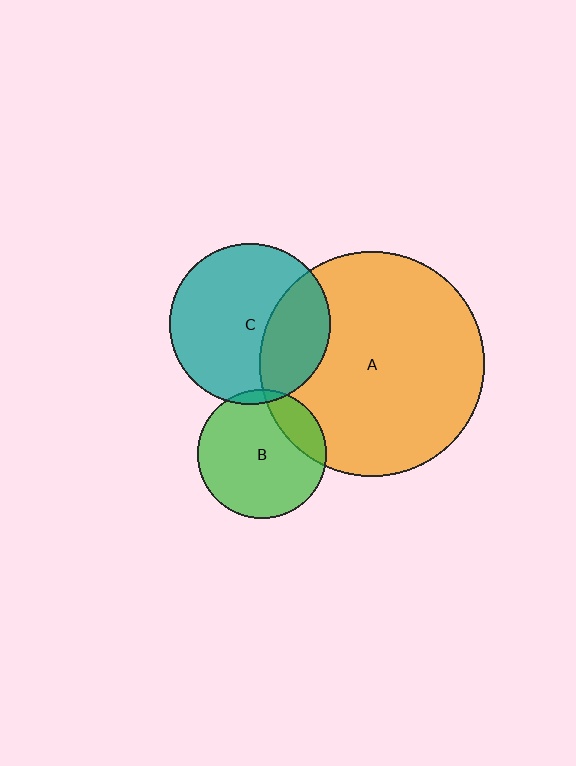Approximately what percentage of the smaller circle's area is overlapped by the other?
Approximately 20%.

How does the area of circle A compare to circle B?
Approximately 3.0 times.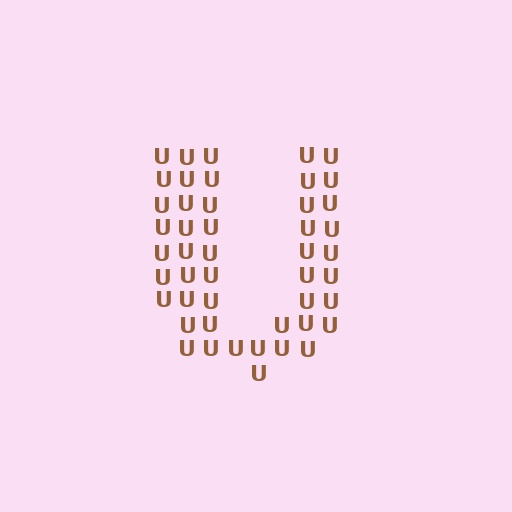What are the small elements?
The small elements are letter U's.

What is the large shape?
The large shape is the letter U.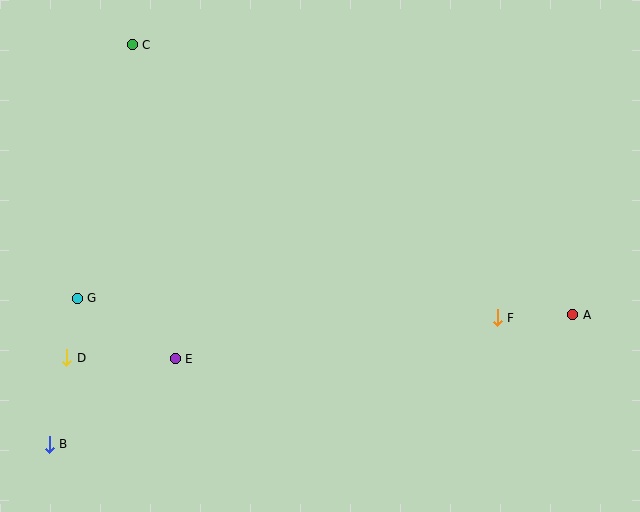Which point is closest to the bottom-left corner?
Point B is closest to the bottom-left corner.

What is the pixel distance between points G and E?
The distance between G and E is 115 pixels.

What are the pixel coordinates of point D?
Point D is at (67, 358).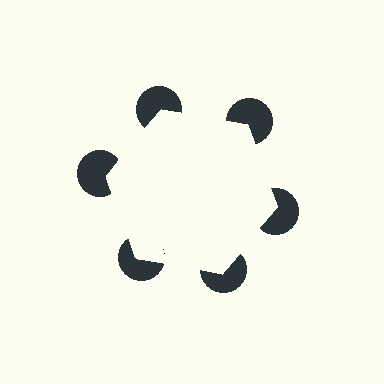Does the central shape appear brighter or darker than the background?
It typically appears slightly brighter than the background, even though no actual brightness change is drawn.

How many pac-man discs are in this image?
There are 6 — one at each vertex of the illusory hexagon.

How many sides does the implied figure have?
6 sides.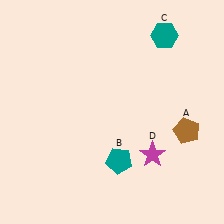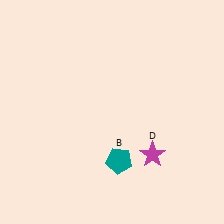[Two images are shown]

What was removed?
The brown pentagon (A), the teal hexagon (C) were removed in Image 2.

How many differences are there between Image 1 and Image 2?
There are 2 differences between the two images.